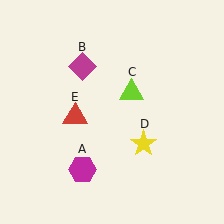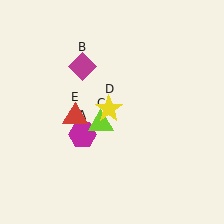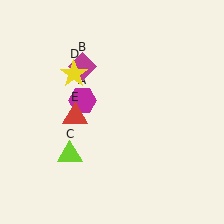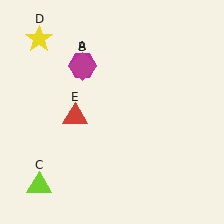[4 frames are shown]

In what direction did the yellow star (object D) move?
The yellow star (object D) moved up and to the left.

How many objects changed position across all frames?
3 objects changed position: magenta hexagon (object A), lime triangle (object C), yellow star (object D).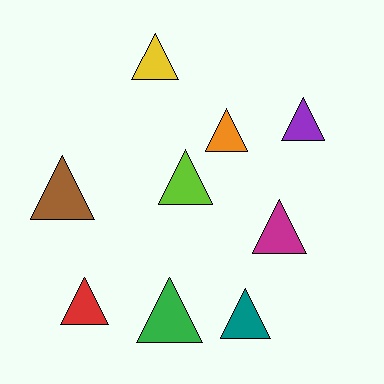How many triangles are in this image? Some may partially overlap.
There are 9 triangles.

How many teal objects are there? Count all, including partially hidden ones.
There is 1 teal object.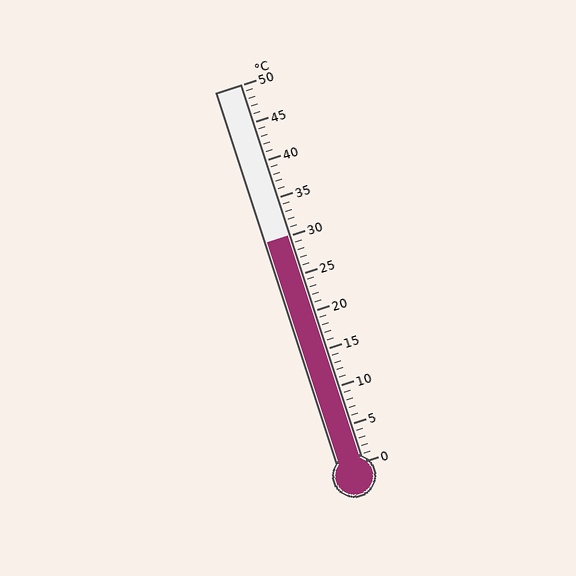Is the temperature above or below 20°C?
The temperature is above 20°C.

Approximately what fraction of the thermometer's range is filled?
The thermometer is filled to approximately 60% of its range.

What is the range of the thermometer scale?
The thermometer scale ranges from 0°C to 50°C.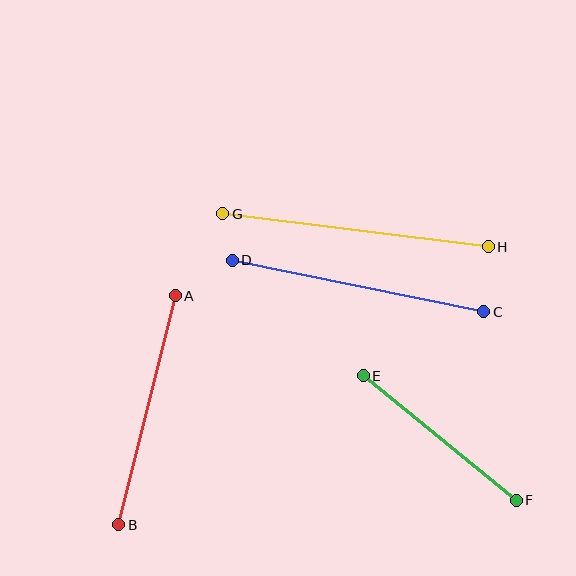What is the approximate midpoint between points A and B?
The midpoint is at approximately (147, 410) pixels.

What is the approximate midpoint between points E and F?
The midpoint is at approximately (440, 438) pixels.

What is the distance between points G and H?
The distance is approximately 268 pixels.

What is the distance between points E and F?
The distance is approximately 198 pixels.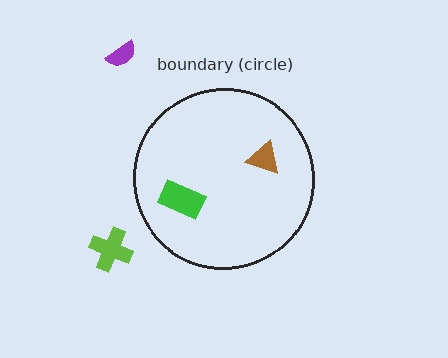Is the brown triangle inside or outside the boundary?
Inside.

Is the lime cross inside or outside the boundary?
Outside.